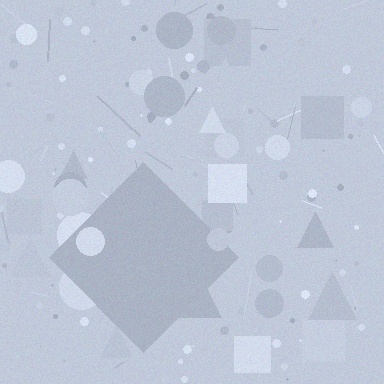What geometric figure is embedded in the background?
A diamond is embedded in the background.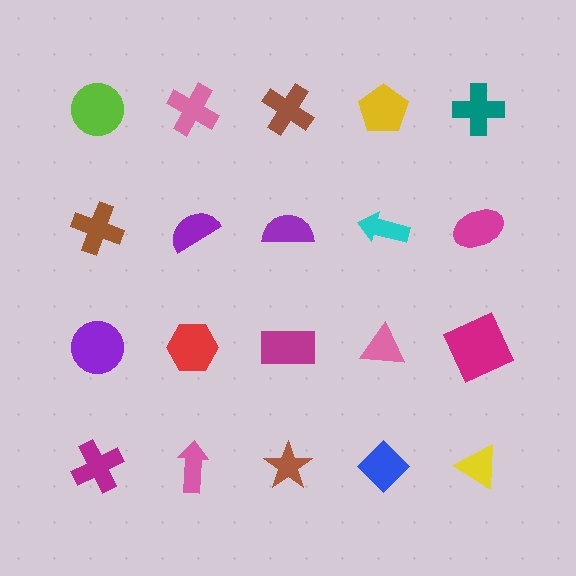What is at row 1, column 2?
A pink cross.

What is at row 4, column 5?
A yellow triangle.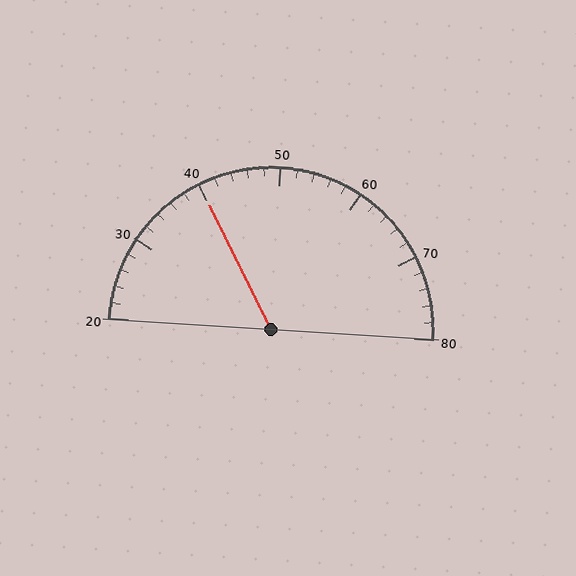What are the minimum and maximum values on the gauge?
The gauge ranges from 20 to 80.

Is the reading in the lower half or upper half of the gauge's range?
The reading is in the lower half of the range (20 to 80).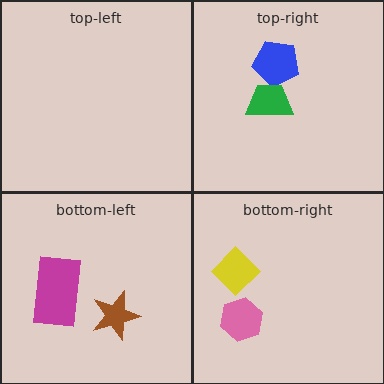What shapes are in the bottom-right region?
The pink hexagon, the yellow diamond.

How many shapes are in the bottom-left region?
2.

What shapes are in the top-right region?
The blue pentagon, the green trapezoid.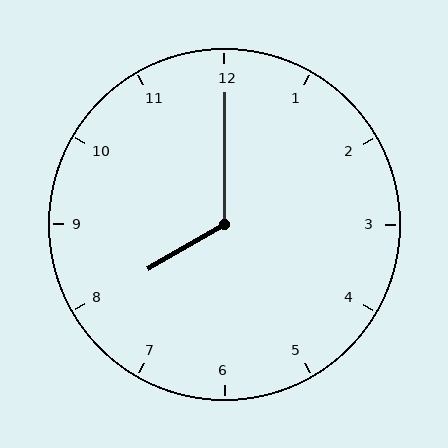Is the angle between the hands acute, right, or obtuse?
It is obtuse.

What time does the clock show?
8:00.